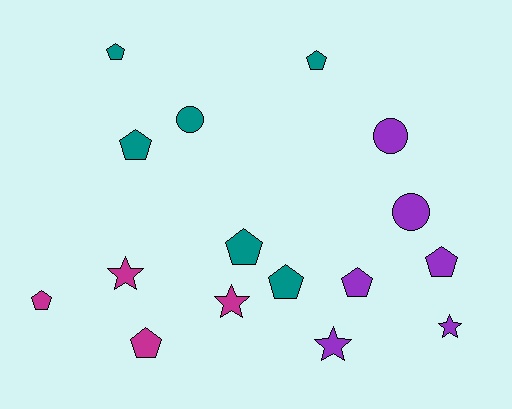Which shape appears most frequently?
Pentagon, with 9 objects.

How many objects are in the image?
There are 16 objects.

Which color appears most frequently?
Teal, with 6 objects.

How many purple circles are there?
There are 2 purple circles.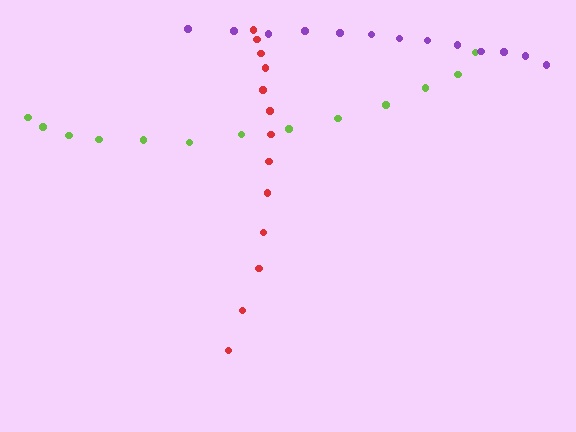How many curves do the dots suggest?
There are 3 distinct paths.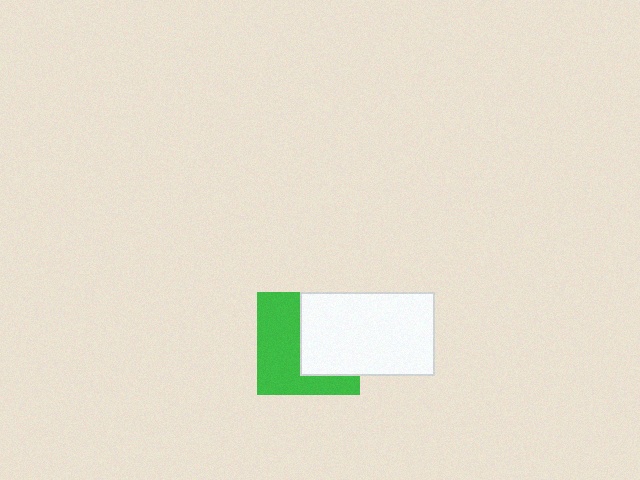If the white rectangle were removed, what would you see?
You would see the complete green square.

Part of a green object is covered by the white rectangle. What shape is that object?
It is a square.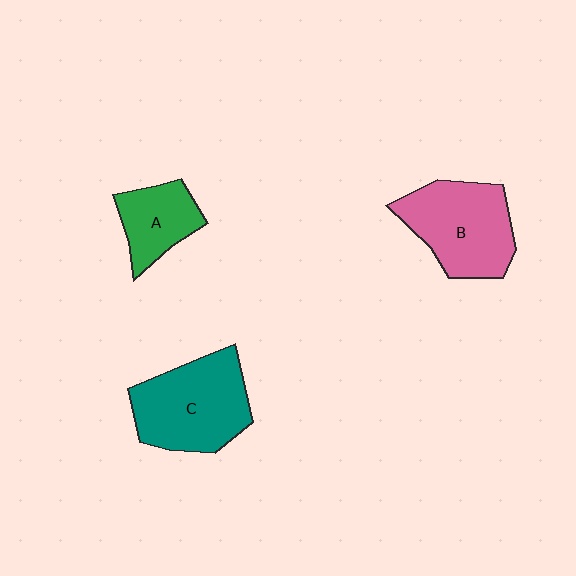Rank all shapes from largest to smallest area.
From largest to smallest: C (teal), B (pink), A (green).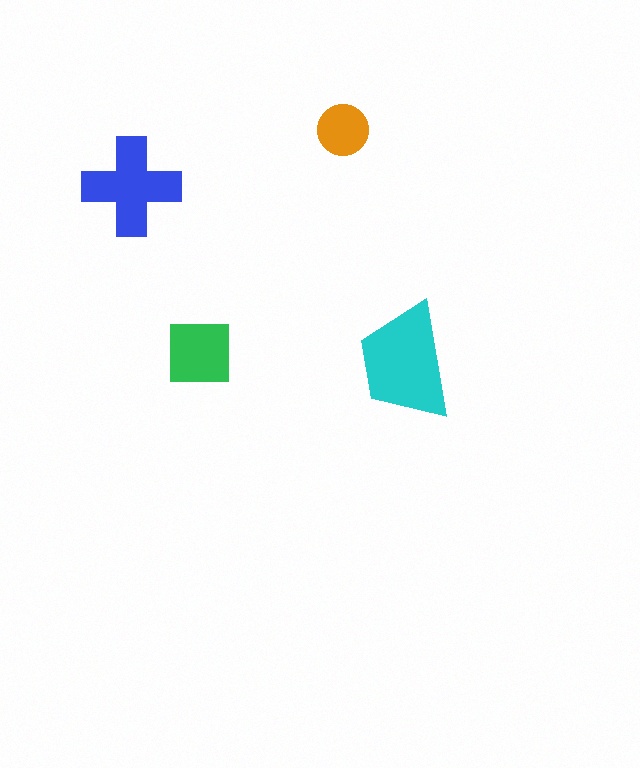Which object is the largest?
The cyan trapezoid.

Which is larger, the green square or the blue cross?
The blue cross.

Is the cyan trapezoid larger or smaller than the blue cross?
Larger.